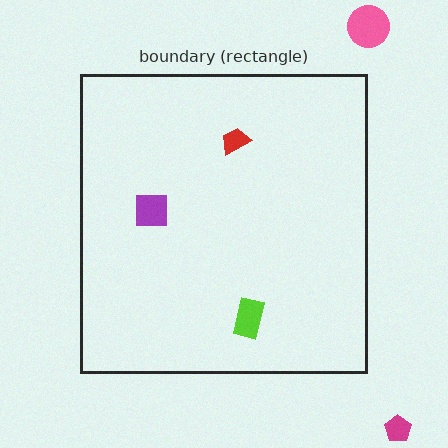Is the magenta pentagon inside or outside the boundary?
Outside.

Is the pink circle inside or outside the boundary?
Outside.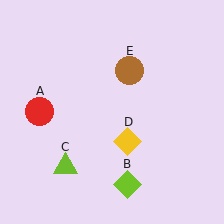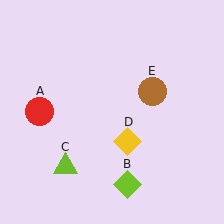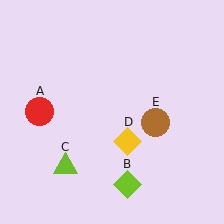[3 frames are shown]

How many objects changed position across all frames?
1 object changed position: brown circle (object E).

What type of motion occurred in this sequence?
The brown circle (object E) rotated clockwise around the center of the scene.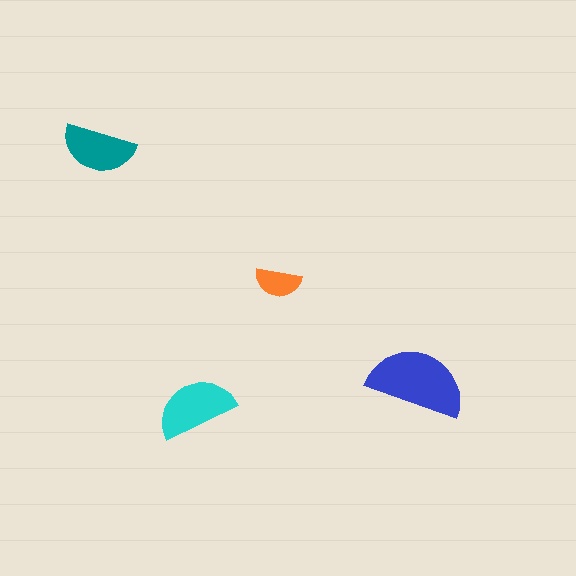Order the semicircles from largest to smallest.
the blue one, the cyan one, the teal one, the orange one.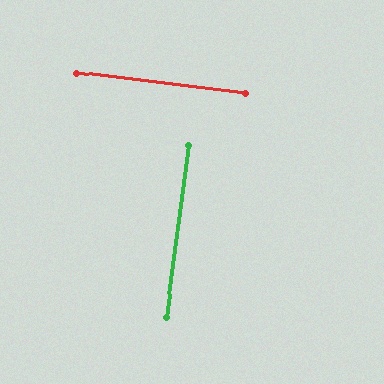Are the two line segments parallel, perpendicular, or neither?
Perpendicular — they meet at approximately 89°.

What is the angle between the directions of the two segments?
Approximately 89 degrees.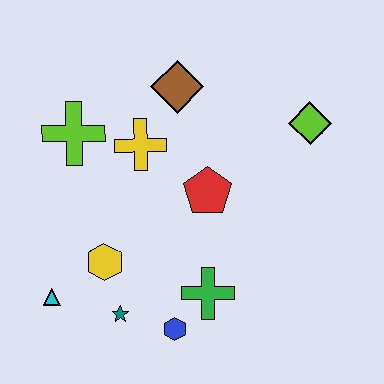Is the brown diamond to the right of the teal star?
Yes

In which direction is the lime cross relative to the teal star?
The lime cross is above the teal star.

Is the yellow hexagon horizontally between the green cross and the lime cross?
Yes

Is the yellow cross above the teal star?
Yes